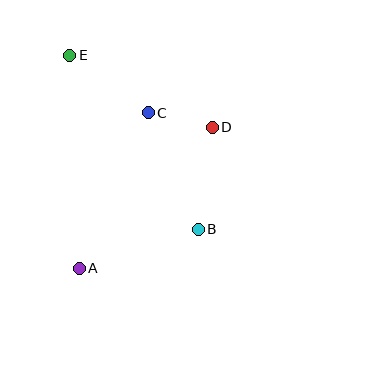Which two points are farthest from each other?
Points B and E are farthest from each other.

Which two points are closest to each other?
Points C and D are closest to each other.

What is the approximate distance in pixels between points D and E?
The distance between D and E is approximately 159 pixels.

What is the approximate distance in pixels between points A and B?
The distance between A and B is approximately 125 pixels.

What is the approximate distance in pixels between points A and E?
The distance between A and E is approximately 213 pixels.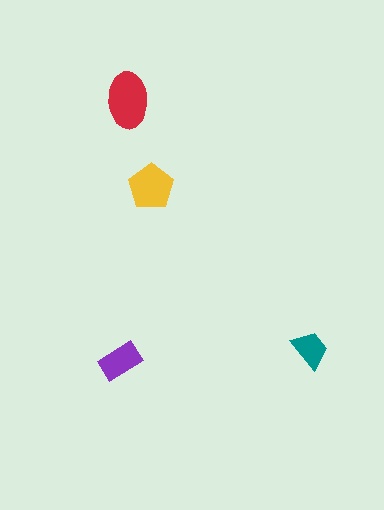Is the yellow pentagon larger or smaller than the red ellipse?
Smaller.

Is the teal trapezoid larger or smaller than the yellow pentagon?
Smaller.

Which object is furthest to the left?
The purple rectangle is leftmost.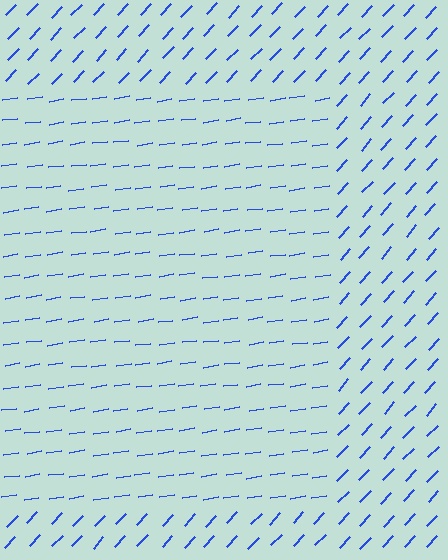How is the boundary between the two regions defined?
The boundary is defined purely by a change in line orientation (approximately 39 degrees difference). All lines are the same color and thickness.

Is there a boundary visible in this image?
Yes, there is a texture boundary formed by a change in line orientation.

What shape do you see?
I see a rectangle.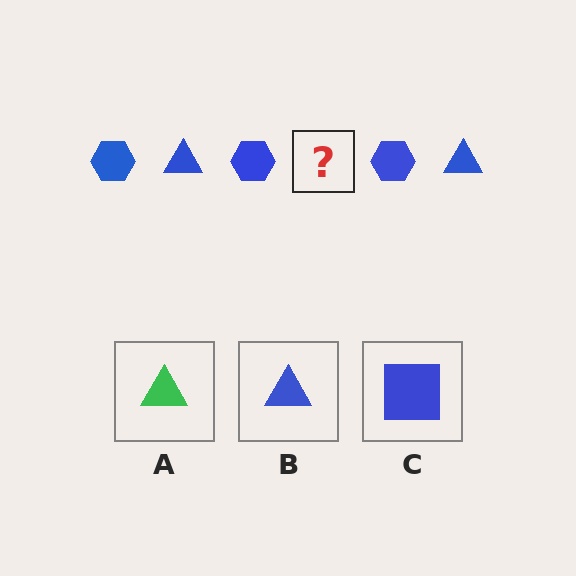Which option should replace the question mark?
Option B.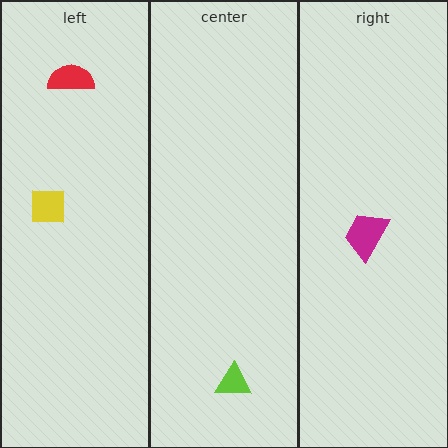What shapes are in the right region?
The magenta trapezoid.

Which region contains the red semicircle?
The left region.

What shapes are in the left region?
The red semicircle, the yellow square.